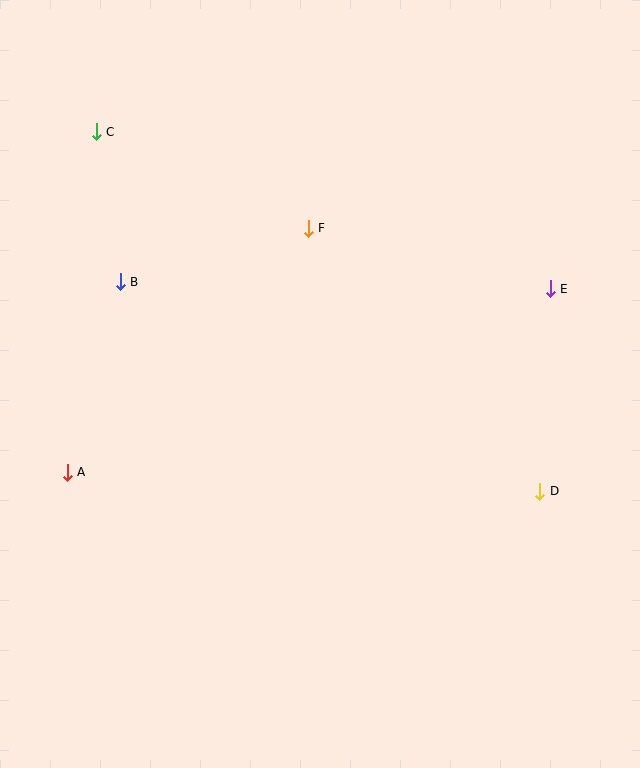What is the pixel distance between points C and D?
The distance between C and D is 571 pixels.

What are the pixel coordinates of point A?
Point A is at (67, 472).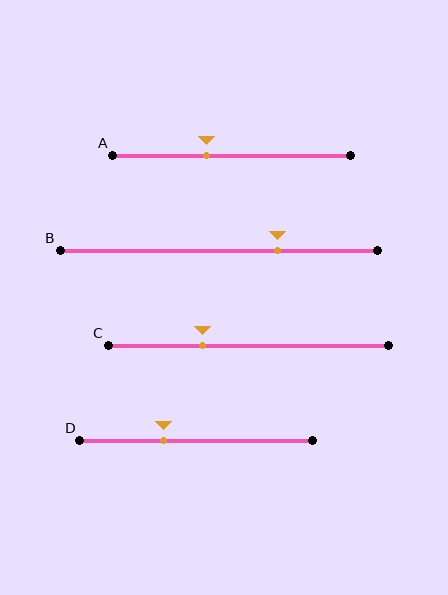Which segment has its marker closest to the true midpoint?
Segment A has its marker closest to the true midpoint.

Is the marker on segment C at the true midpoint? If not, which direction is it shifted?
No, the marker on segment C is shifted to the left by about 16% of the segment length.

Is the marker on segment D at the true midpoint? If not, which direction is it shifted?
No, the marker on segment D is shifted to the left by about 14% of the segment length.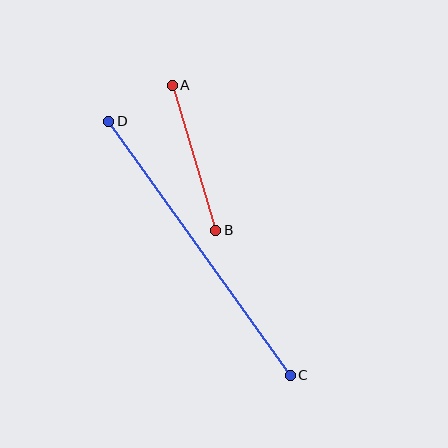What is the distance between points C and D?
The distance is approximately 312 pixels.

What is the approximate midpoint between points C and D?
The midpoint is at approximately (200, 248) pixels.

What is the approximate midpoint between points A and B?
The midpoint is at approximately (194, 158) pixels.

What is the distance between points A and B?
The distance is approximately 151 pixels.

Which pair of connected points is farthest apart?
Points C and D are farthest apart.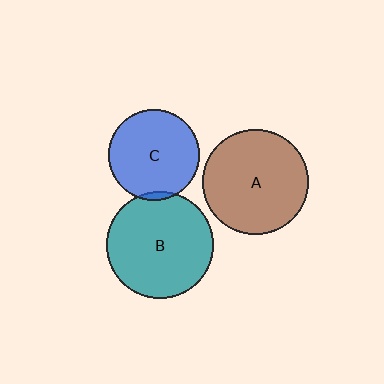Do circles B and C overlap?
Yes.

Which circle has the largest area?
Circle B (teal).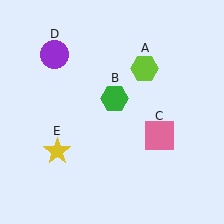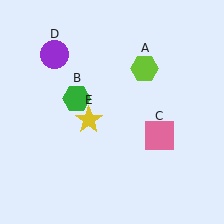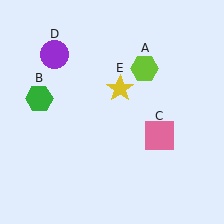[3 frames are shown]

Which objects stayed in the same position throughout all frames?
Lime hexagon (object A) and pink square (object C) and purple circle (object D) remained stationary.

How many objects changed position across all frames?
2 objects changed position: green hexagon (object B), yellow star (object E).